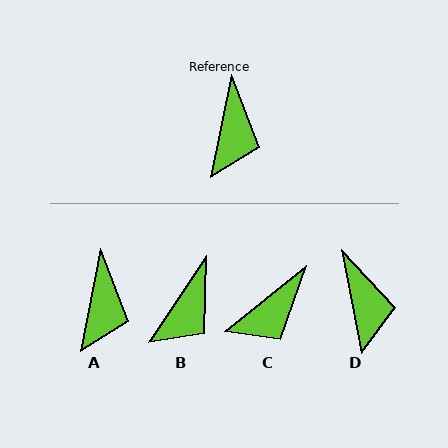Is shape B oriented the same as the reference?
No, it is off by about 22 degrees.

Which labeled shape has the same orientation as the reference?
A.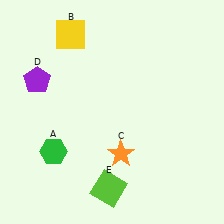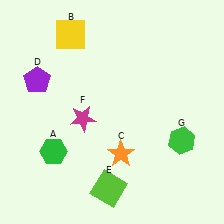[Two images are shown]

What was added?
A magenta star (F), a green hexagon (G) were added in Image 2.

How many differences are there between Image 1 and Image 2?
There are 2 differences between the two images.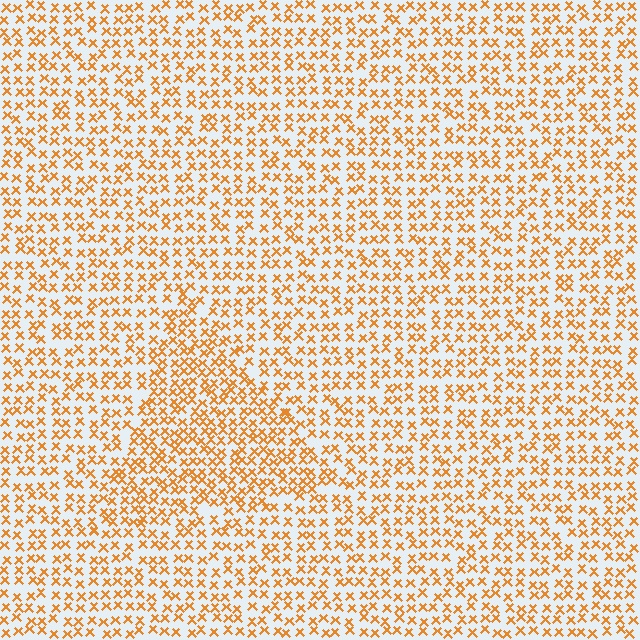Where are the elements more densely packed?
The elements are more densely packed inside the triangle boundary.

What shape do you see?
I see a triangle.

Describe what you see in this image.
The image contains small orange elements arranged at two different densities. A triangle-shaped region is visible where the elements are more densely packed than the surrounding area.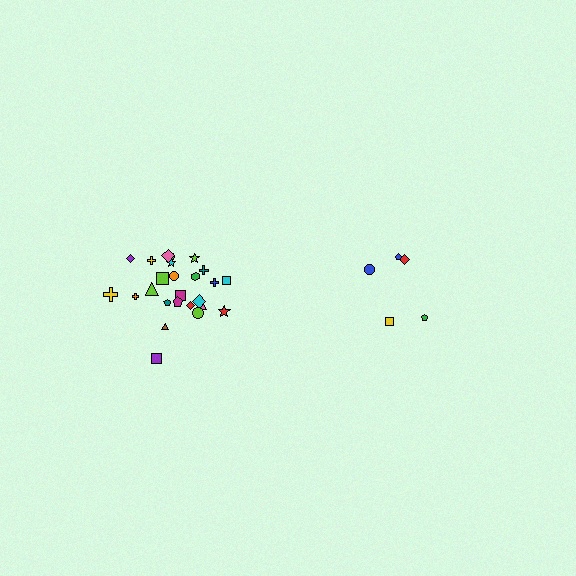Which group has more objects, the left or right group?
The left group.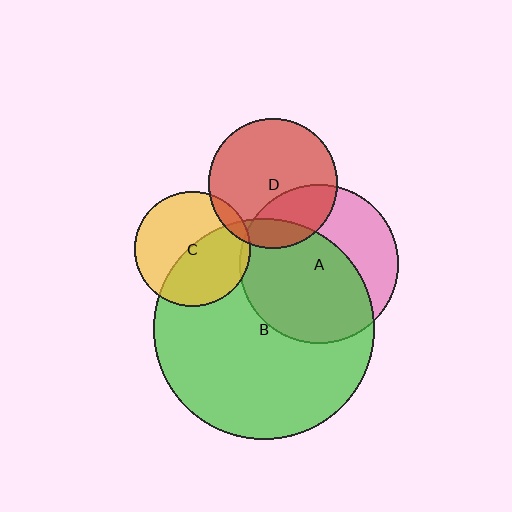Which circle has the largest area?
Circle B (green).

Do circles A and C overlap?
Yes.